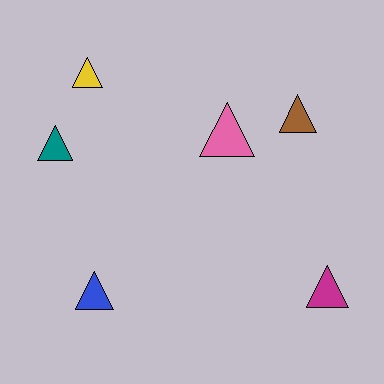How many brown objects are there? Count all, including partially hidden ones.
There is 1 brown object.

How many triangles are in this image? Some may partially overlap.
There are 6 triangles.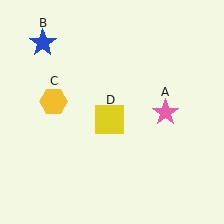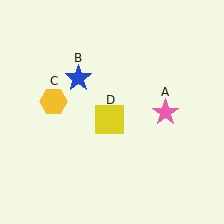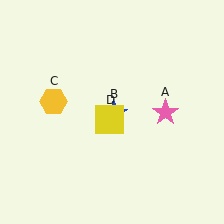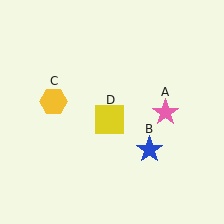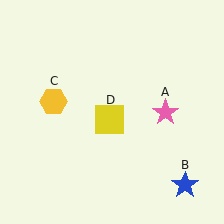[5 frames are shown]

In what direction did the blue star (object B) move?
The blue star (object B) moved down and to the right.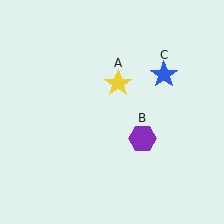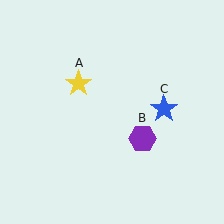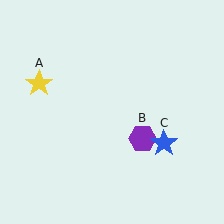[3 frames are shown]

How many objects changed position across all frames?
2 objects changed position: yellow star (object A), blue star (object C).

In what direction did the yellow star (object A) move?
The yellow star (object A) moved left.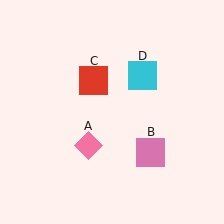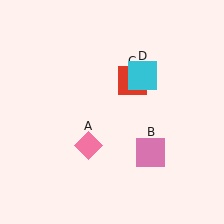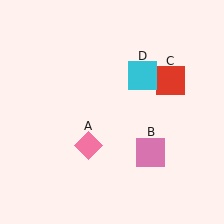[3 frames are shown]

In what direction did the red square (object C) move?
The red square (object C) moved right.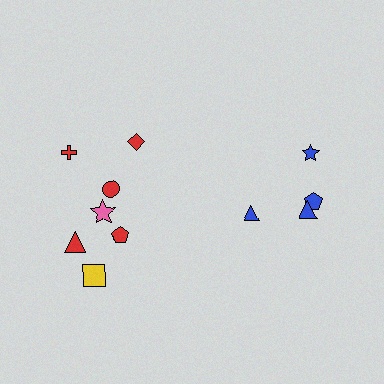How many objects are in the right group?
There are 4 objects.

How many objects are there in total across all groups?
There are 11 objects.